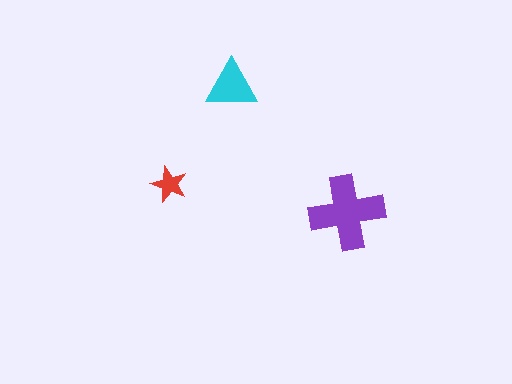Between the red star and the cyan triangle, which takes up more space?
The cyan triangle.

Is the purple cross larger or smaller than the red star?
Larger.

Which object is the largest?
The purple cross.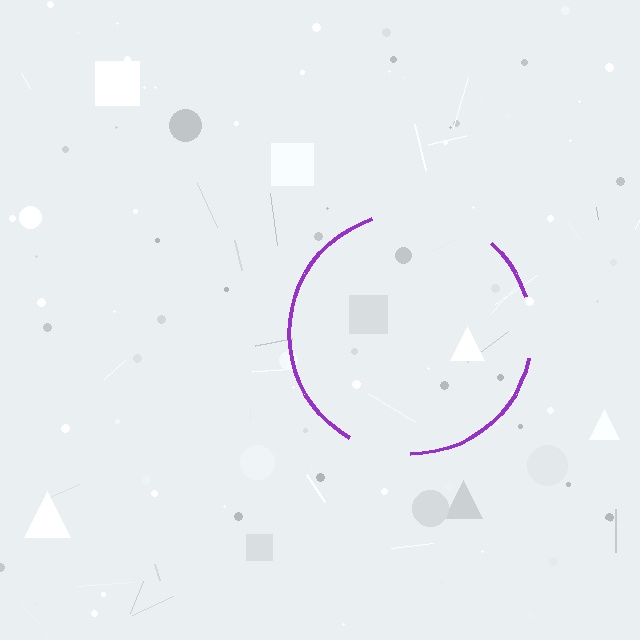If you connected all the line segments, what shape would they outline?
They would outline a circle.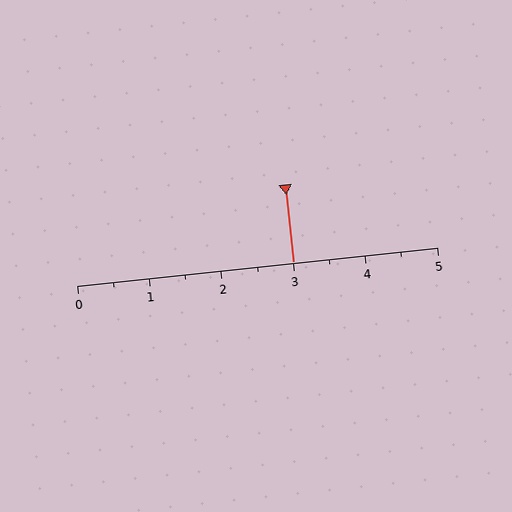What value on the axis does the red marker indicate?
The marker indicates approximately 3.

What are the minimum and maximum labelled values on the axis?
The axis runs from 0 to 5.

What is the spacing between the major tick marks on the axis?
The major ticks are spaced 1 apart.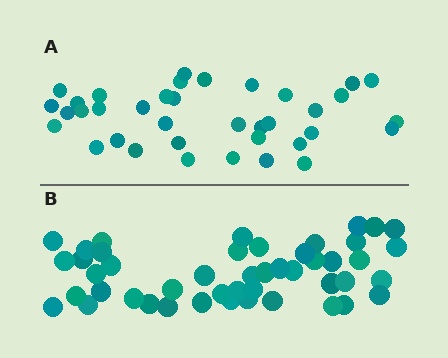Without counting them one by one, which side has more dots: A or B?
Region B (the bottom region) has more dots.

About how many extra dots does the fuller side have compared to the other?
Region B has roughly 10 or so more dots than region A.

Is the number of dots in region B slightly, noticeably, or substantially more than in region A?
Region B has noticeably more, but not dramatically so. The ratio is roughly 1.3 to 1.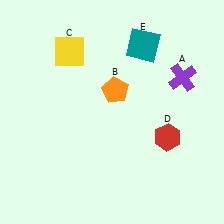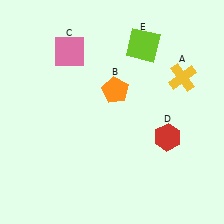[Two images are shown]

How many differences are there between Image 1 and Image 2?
There are 3 differences between the two images.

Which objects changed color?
A changed from purple to yellow. C changed from yellow to pink. E changed from teal to lime.